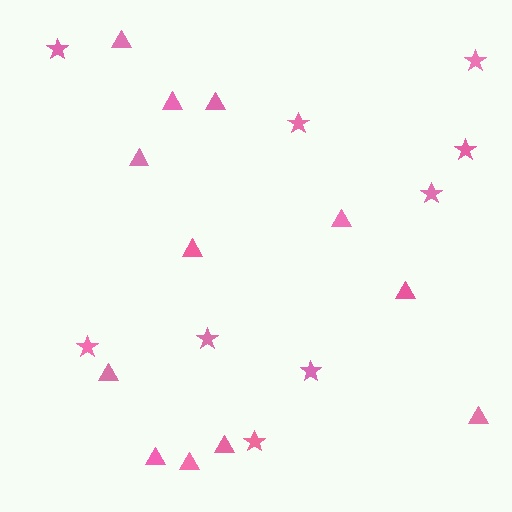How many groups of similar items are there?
There are 2 groups: one group of stars (9) and one group of triangles (12).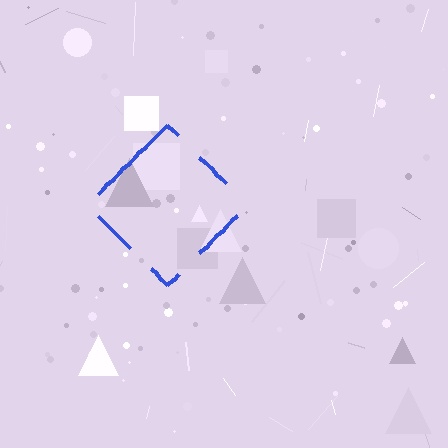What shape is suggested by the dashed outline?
The dashed outline suggests a diamond.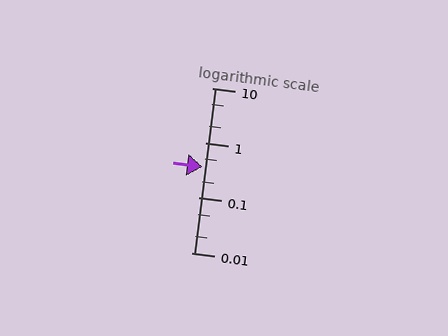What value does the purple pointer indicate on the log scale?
The pointer indicates approximately 0.36.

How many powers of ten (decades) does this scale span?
The scale spans 3 decades, from 0.01 to 10.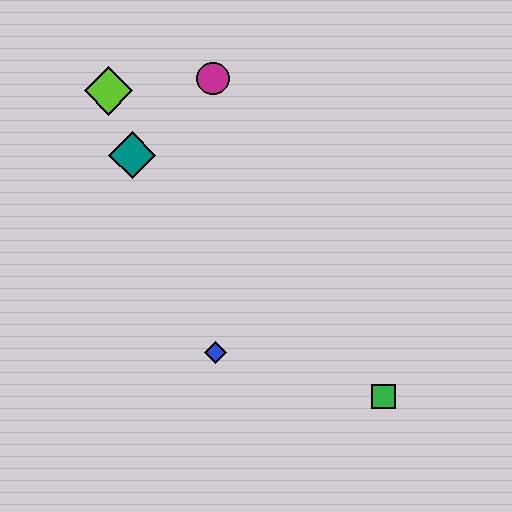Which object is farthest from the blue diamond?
The lime diamond is farthest from the blue diamond.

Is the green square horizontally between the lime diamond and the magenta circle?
No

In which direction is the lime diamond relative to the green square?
The lime diamond is above the green square.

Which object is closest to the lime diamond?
The teal diamond is closest to the lime diamond.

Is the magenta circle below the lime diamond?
No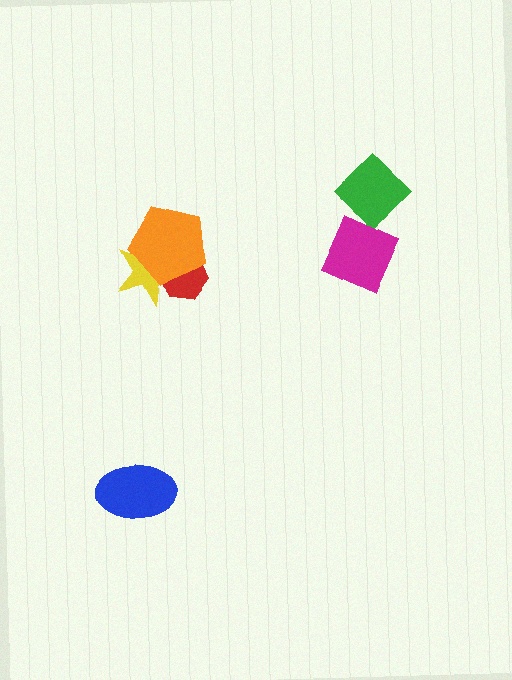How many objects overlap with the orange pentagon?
2 objects overlap with the orange pentagon.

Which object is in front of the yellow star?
The orange pentagon is in front of the yellow star.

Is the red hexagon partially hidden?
Yes, it is partially covered by another shape.